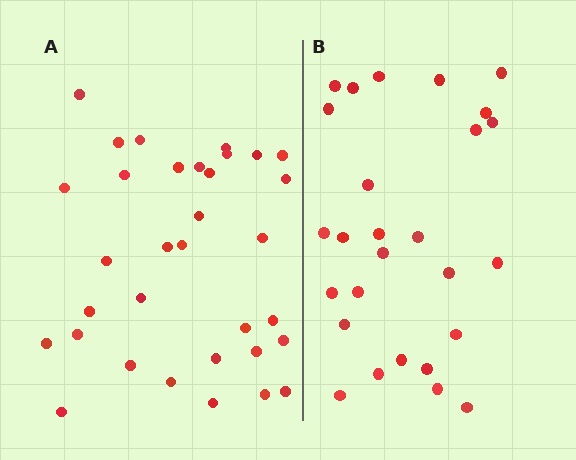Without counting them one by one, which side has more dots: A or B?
Region A (the left region) has more dots.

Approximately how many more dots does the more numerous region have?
Region A has about 6 more dots than region B.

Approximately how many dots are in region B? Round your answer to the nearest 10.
About 30 dots. (The exact count is 27, which rounds to 30.)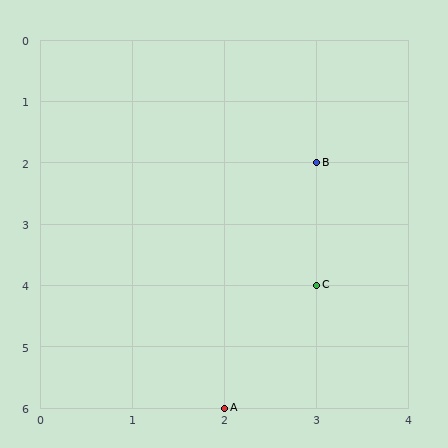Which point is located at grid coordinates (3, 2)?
Point B is at (3, 2).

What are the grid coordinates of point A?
Point A is at grid coordinates (2, 6).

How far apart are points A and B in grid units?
Points A and B are 1 column and 4 rows apart (about 4.1 grid units diagonally).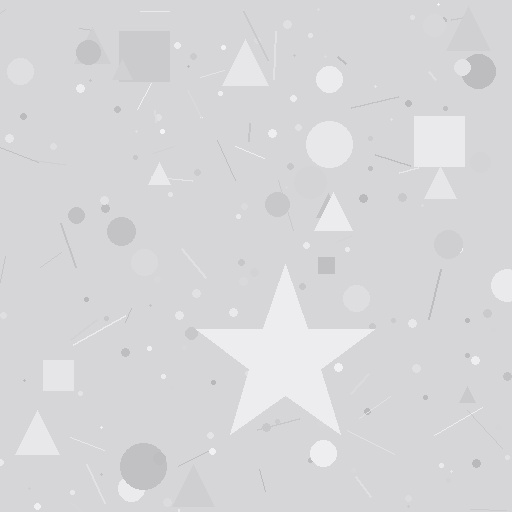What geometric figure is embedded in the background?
A star is embedded in the background.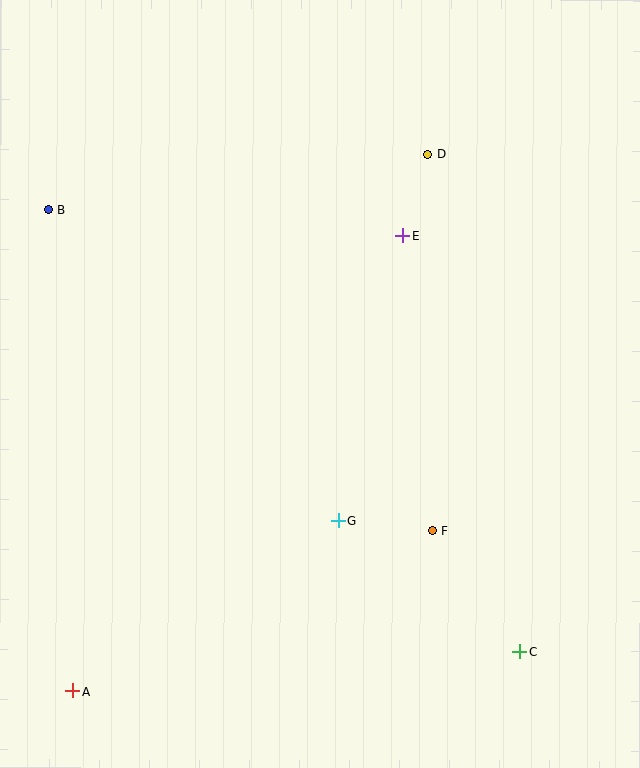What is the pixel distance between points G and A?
The distance between G and A is 315 pixels.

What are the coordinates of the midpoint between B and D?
The midpoint between B and D is at (238, 182).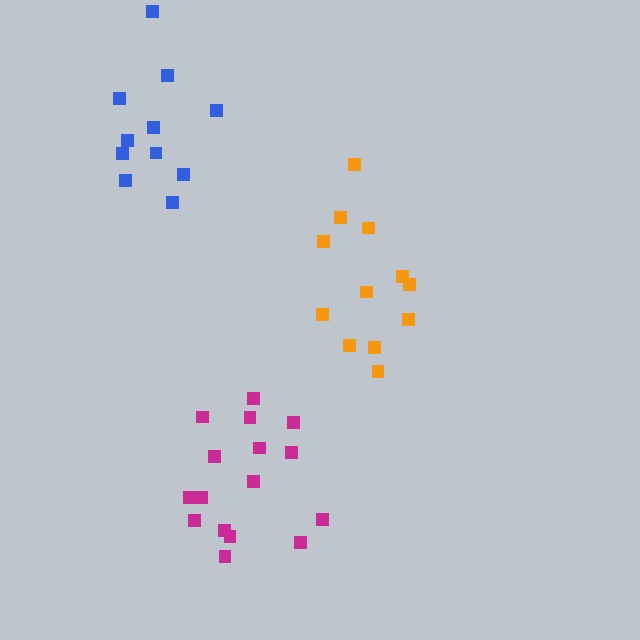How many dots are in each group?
Group 1: 16 dots, Group 2: 12 dots, Group 3: 11 dots (39 total).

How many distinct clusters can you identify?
There are 3 distinct clusters.